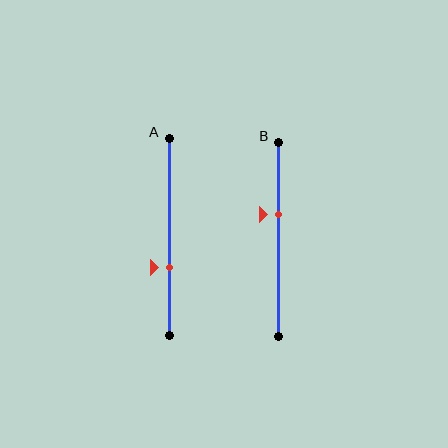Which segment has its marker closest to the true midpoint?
Segment B has its marker closest to the true midpoint.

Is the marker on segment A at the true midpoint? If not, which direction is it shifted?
No, the marker on segment A is shifted downward by about 16% of the segment length.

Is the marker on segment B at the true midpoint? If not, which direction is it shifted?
No, the marker on segment B is shifted upward by about 13% of the segment length.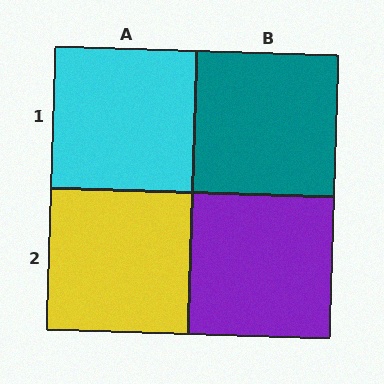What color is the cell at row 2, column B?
Purple.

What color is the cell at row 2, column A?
Yellow.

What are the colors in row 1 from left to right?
Cyan, teal.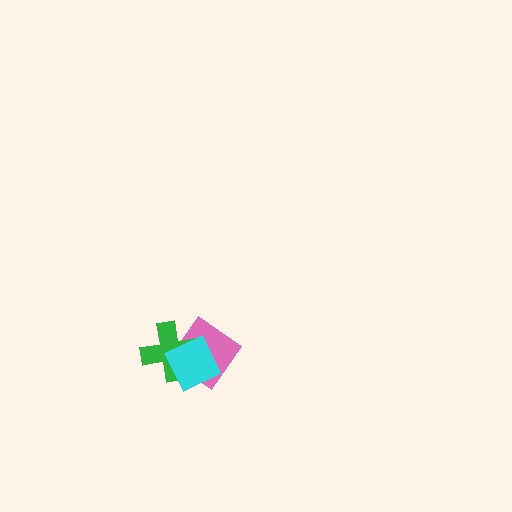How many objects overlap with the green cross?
2 objects overlap with the green cross.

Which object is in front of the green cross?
The cyan diamond is in front of the green cross.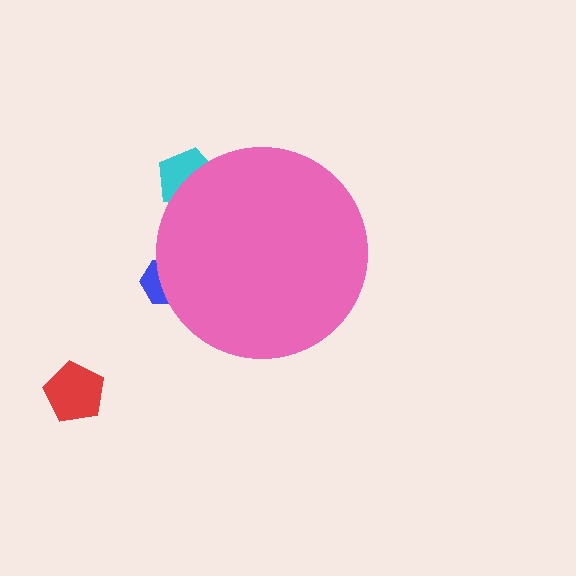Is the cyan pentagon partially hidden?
Yes, the cyan pentagon is partially hidden behind the pink circle.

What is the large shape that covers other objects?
A pink circle.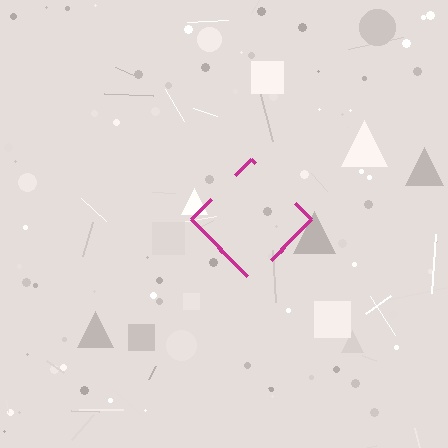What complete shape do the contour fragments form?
The contour fragments form a diamond.